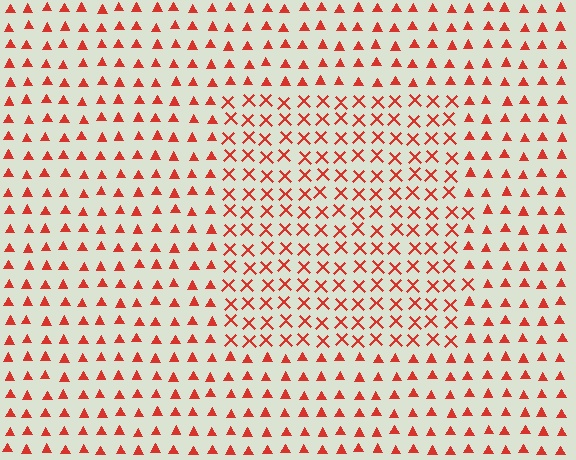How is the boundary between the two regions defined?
The boundary is defined by a change in element shape: X marks inside vs. triangles outside. All elements share the same color and spacing.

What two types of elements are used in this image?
The image uses X marks inside the rectangle region and triangles outside it.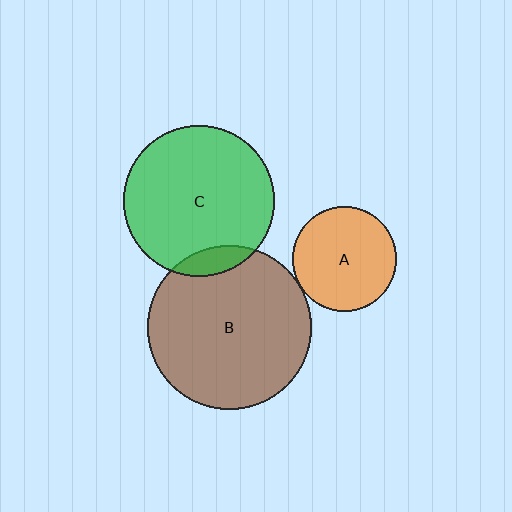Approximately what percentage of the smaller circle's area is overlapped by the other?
Approximately 10%.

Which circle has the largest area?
Circle B (brown).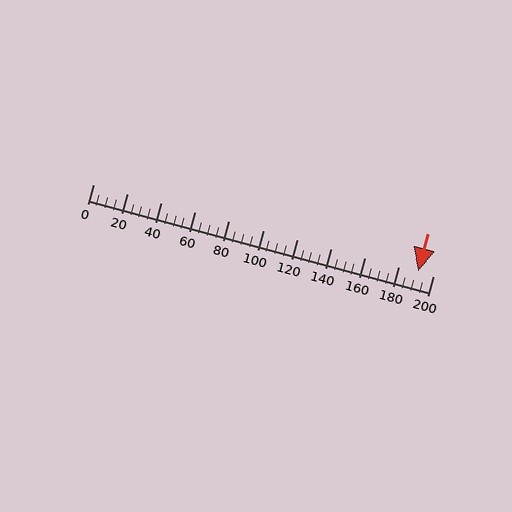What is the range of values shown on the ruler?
The ruler shows values from 0 to 200.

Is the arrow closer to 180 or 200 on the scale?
The arrow is closer to 200.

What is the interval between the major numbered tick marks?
The major tick marks are spaced 20 units apart.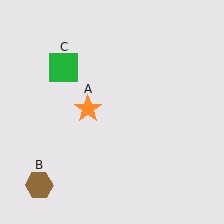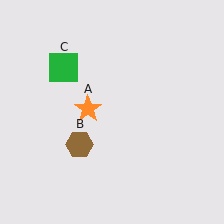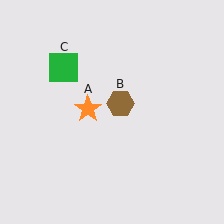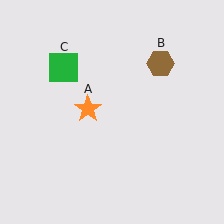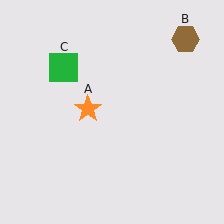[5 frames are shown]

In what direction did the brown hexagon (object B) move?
The brown hexagon (object B) moved up and to the right.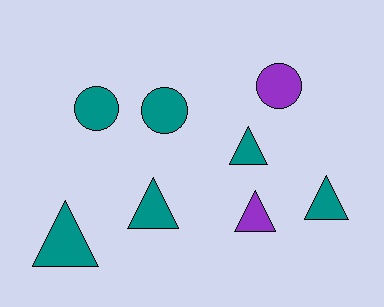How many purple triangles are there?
There is 1 purple triangle.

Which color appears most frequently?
Teal, with 6 objects.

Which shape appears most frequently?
Triangle, with 5 objects.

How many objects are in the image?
There are 8 objects.